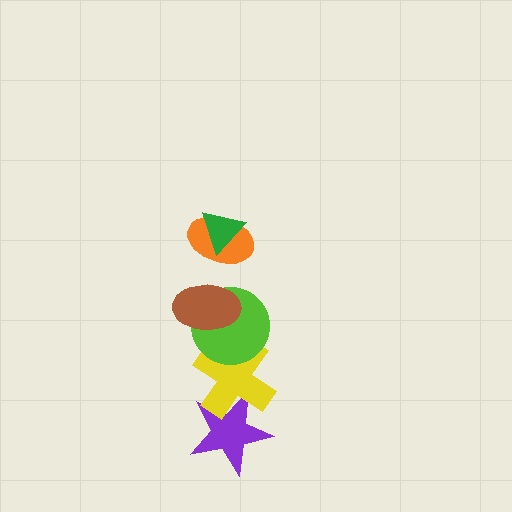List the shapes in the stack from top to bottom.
From top to bottom: the green triangle, the orange ellipse, the brown ellipse, the lime circle, the yellow cross, the purple star.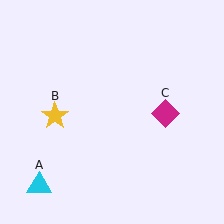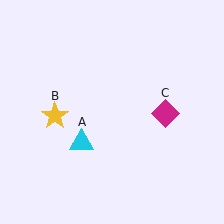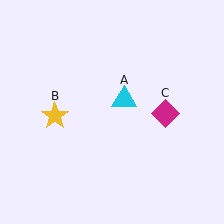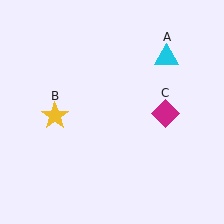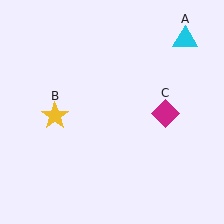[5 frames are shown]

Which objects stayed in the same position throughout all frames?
Yellow star (object B) and magenta diamond (object C) remained stationary.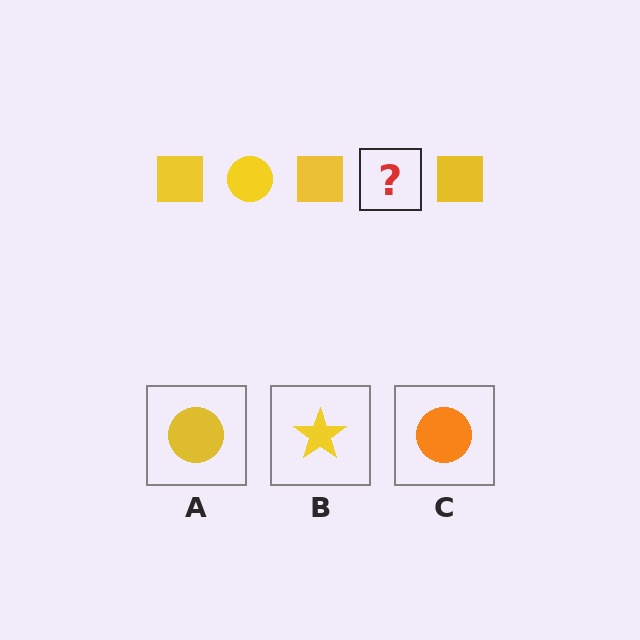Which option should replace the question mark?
Option A.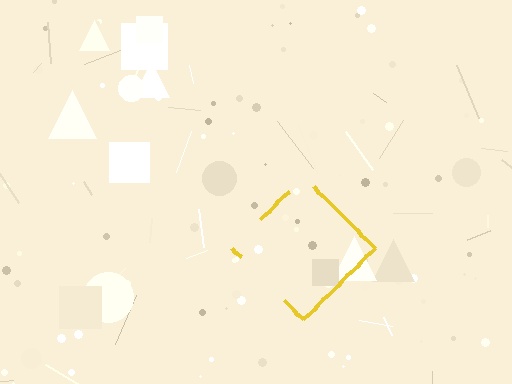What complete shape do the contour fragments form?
The contour fragments form a diamond.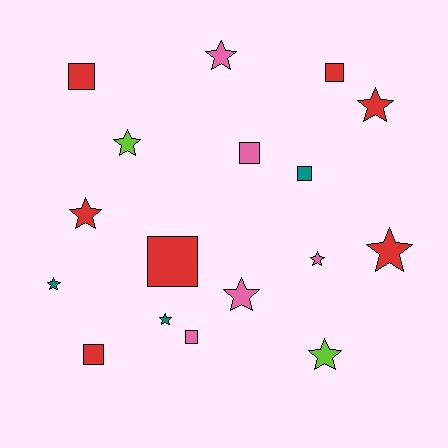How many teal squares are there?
There is 1 teal square.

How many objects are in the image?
There are 17 objects.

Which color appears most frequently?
Red, with 7 objects.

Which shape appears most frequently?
Star, with 10 objects.